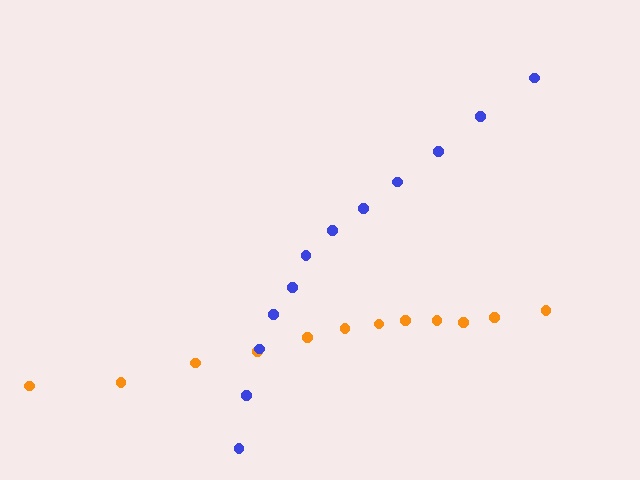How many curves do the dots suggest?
There are 2 distinct paths.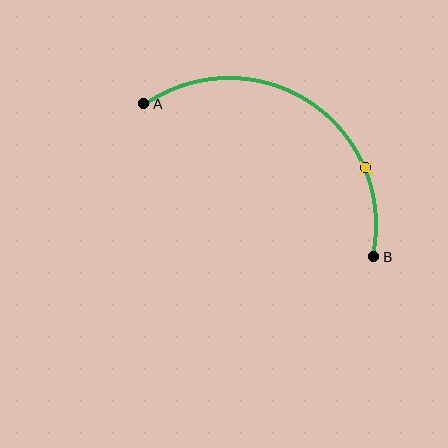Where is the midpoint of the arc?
The arc midpoint is the point on the curve farthest from the straight line joining A and B. It sits above that line.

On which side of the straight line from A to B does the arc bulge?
The arc bulges above the straight line connecting A and B.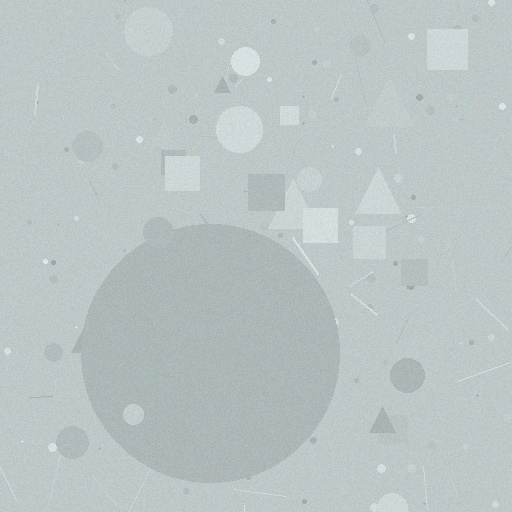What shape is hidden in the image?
A circle is hidden in the image.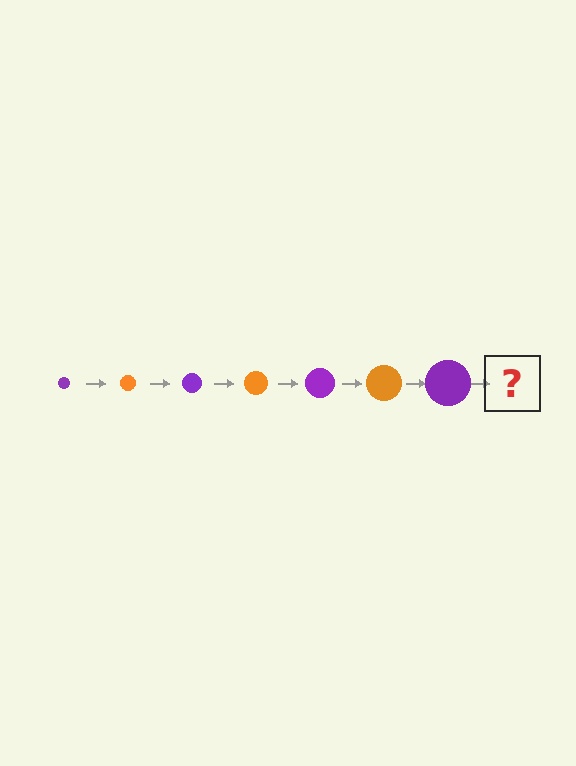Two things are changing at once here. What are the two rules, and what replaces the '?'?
The two rules are that the circle grows larger each step and the color cycles through purple and orange. The '?' should be an orange circle, larger than the previous one.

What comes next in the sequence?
The next element should be an orange circle, larger than the previous one.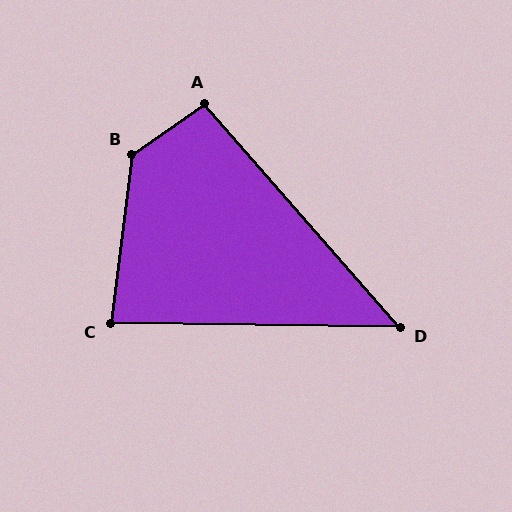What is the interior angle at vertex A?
Approximately 97 degrees (obtuse).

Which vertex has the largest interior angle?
B, at approximately 132 degrees.